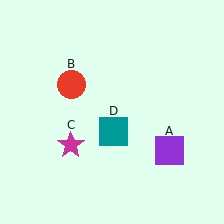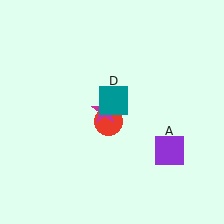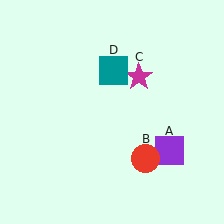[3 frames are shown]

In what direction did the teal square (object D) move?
The teal square (object D) moved up.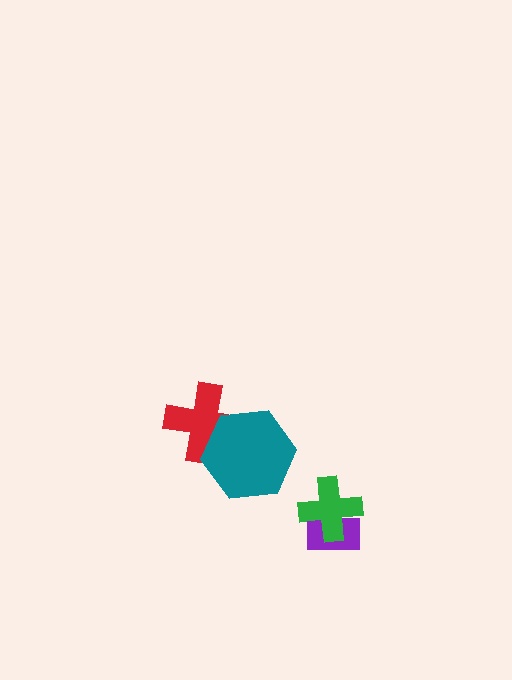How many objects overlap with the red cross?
1 object overlaps with the red cross.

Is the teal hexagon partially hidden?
No, no other shape covers it.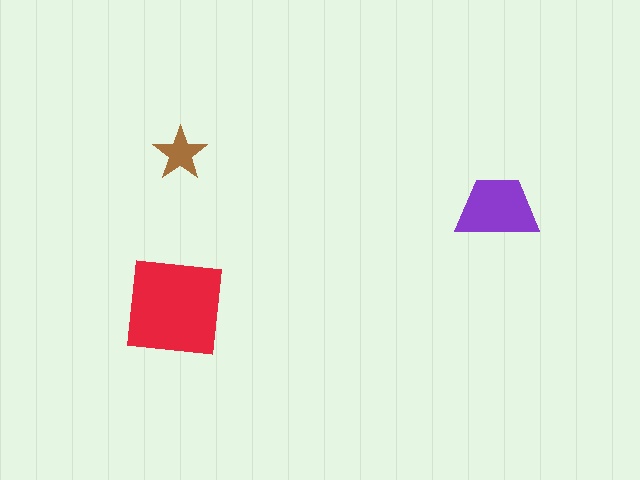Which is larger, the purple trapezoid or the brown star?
The purple trapezoid.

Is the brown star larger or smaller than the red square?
Smaller.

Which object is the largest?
The red square.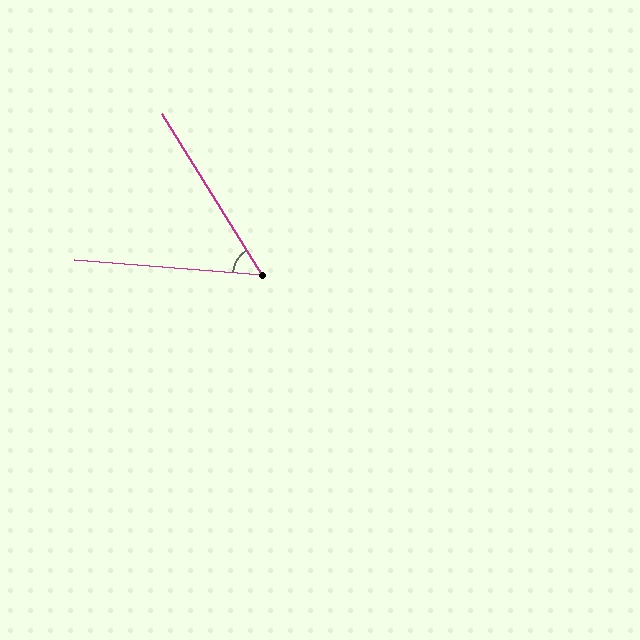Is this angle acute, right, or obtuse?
It is acute.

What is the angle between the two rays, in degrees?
Approximately 54 degrees.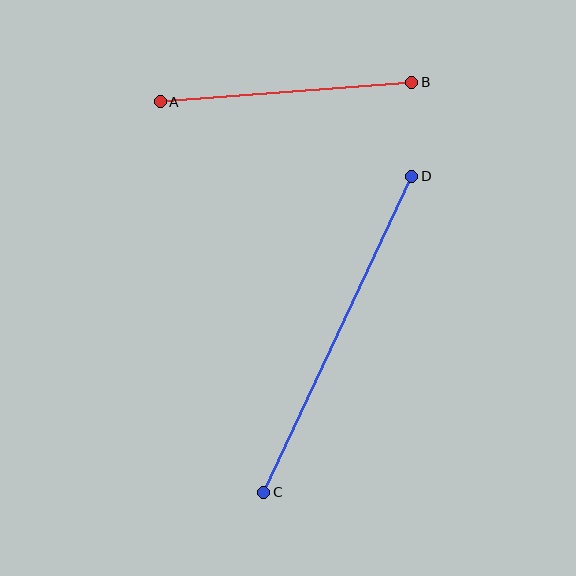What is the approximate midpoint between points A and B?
The midpoint is at approximately (286, 92) pixels.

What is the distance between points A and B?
The distance is approximately 252 pixels.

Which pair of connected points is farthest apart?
Points C and D are farthest apart.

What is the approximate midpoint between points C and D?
The midpoint is at approximately (338, 334) pixels.